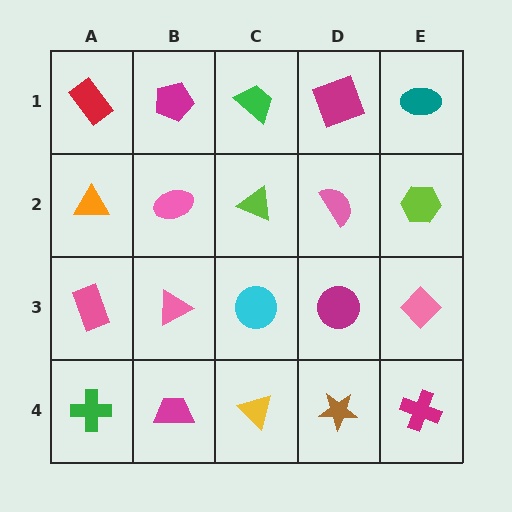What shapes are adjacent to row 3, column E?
A lime hexagon (row 2, column E), a magenta cross (row 4, column E), a magenta circle (row 3, column D).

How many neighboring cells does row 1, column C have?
3.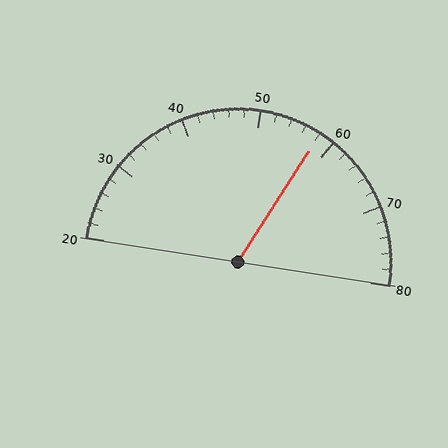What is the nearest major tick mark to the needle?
The nearest major tick mark is 60.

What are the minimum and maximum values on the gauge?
The gauge ranges from 20 to 80.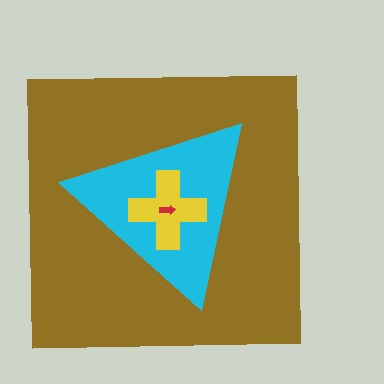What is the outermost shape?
The brown square.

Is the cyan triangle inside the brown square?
Yes.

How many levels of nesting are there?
4.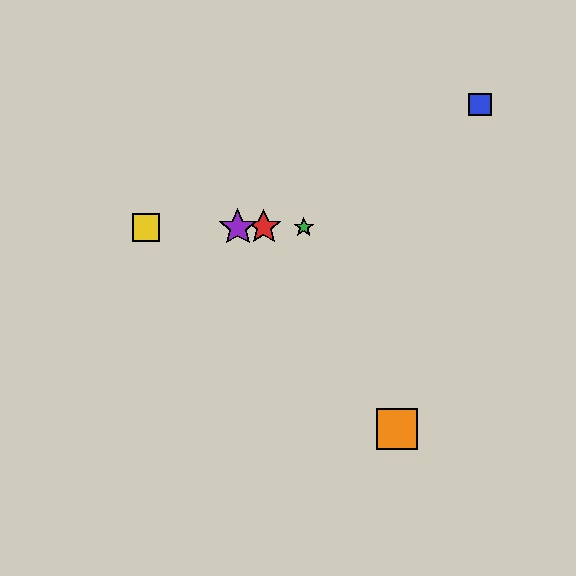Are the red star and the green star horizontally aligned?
Yes, both are at y≈227.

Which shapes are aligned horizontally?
The red star, the green star, the yellow square, the purple star are aligned horizontally.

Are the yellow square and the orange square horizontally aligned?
No, the yellow square is at y≈227 and the orange square is at y≈429.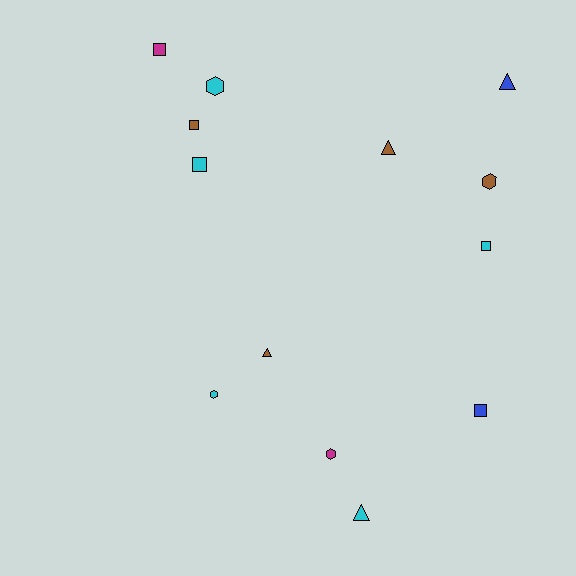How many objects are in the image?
There are 13 objects.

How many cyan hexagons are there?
There are 2 cyan hexagons.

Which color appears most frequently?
Cyan, with 5 objects.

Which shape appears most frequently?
Square, with 5 objects.